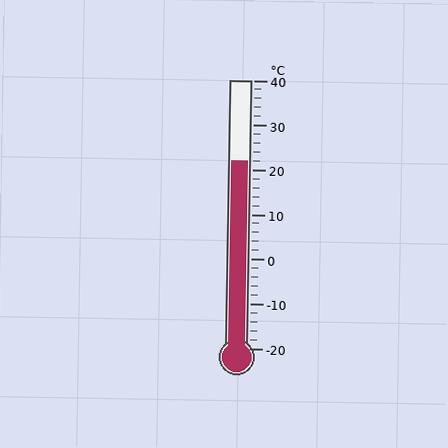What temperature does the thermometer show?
The thermometer shows approximately 22°C.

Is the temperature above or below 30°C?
The temperature is below 30°C.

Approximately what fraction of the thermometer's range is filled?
The thermometer is filled to approximately 70% of its range.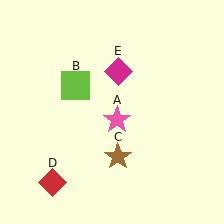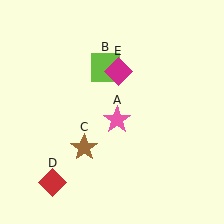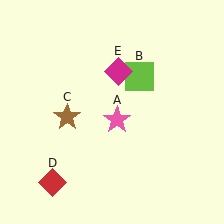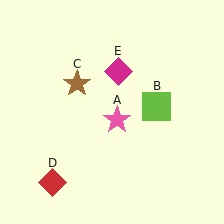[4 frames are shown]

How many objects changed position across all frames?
2 objects changed position: lime square (object B), brown star (object C).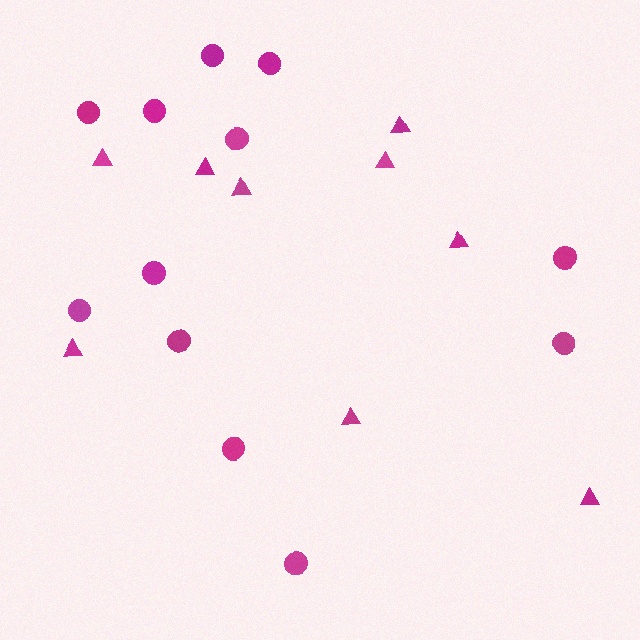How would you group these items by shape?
There are 2 groups: one group of triangles (9) and one group of circles (12).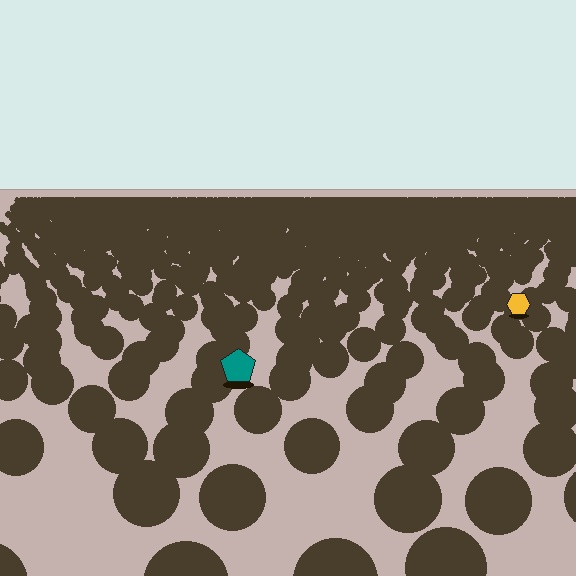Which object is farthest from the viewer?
The yellow hexagon is farthest from the viewer. It appears smaller and the ground texture around it is denser.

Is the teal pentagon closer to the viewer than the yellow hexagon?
Yes. The teal pentagon is closer — you can tell from the texture gradient: the ground texture is coarser near it.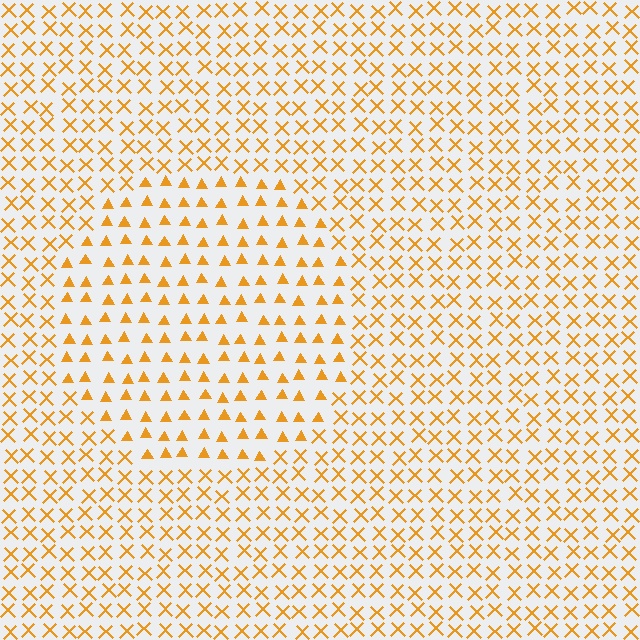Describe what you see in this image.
The image is filled with small orange elements arranged in a uniform grid. A circle-shaped region contains triangles, while the surrounding area contains X marks. The boundary is defined purely by the change in element shape.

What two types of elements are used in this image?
The image uses triangles inside the circle region and X marks outside it.